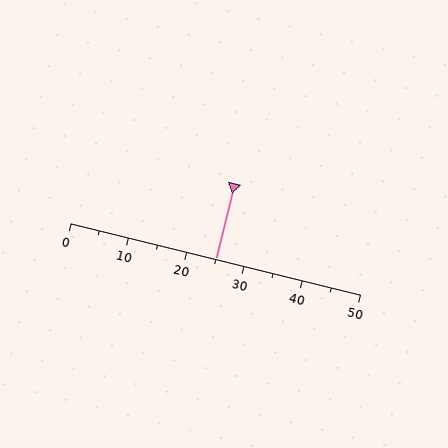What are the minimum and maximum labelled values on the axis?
The axis runs from 0 to 50.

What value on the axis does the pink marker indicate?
The marker indicates approximately 25.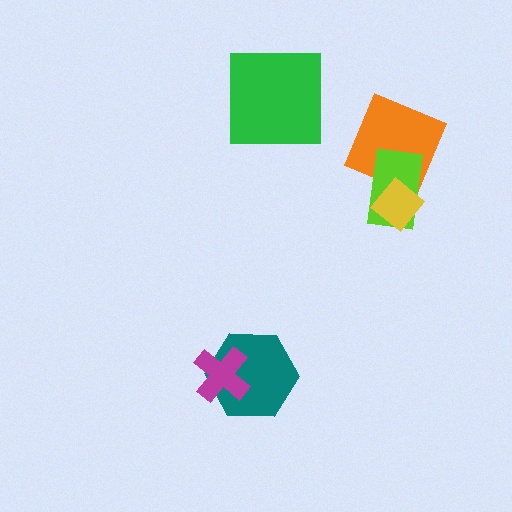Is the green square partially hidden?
No, no other shape covers it.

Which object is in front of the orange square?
The lime rectangle is in front of the orange square.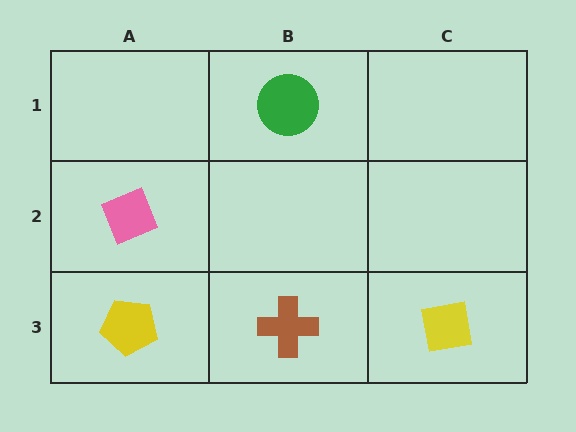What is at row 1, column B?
A green circle.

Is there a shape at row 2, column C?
No, that cell is empty.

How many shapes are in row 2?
1 shape.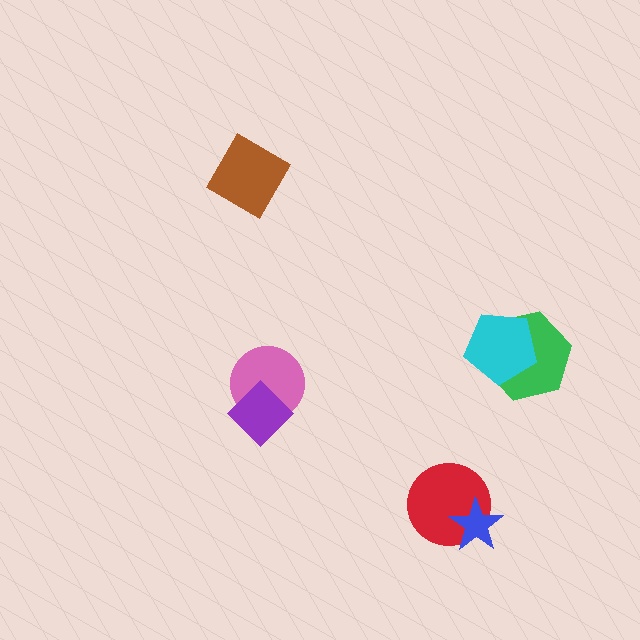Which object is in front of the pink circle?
The purple diamond is in front of the pink circle.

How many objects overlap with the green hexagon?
1 object overlaps with the green hexagon.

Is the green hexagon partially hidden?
Yes, it is partially covered by another shape.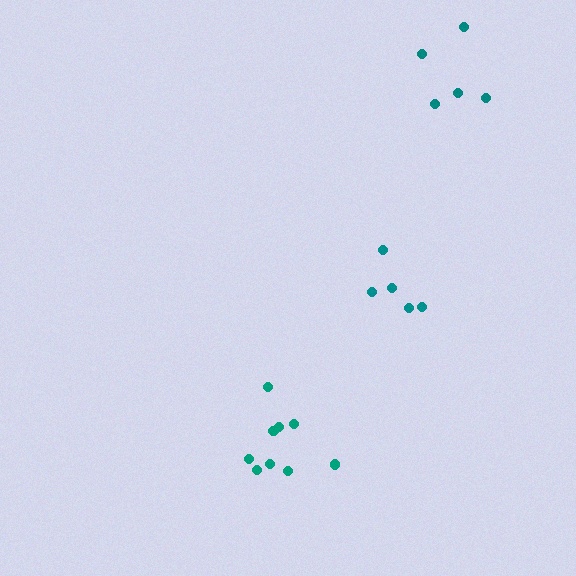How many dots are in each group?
Group 1: 5 dots, Group 2: 9 dots, Group 3: 5 dots (19 total).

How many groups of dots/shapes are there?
There are 3 groups.